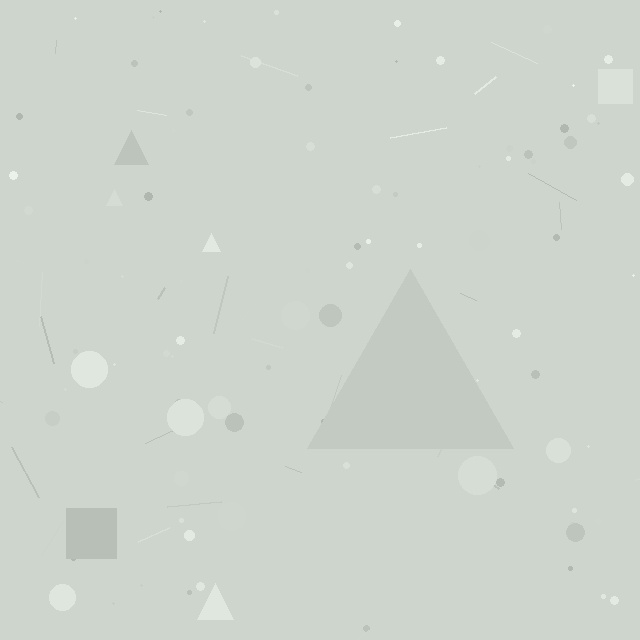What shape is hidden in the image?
A triangle is hidden in the image.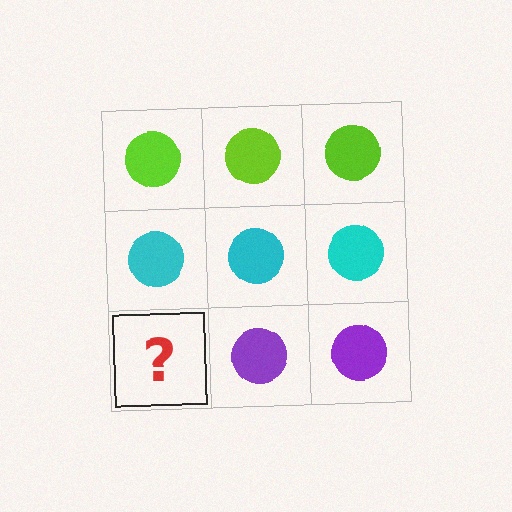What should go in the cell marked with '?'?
The missing cell should contain a purple circle.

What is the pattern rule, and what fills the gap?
The rule is that each row has a consistent color. The gap should be filled with a purple circle.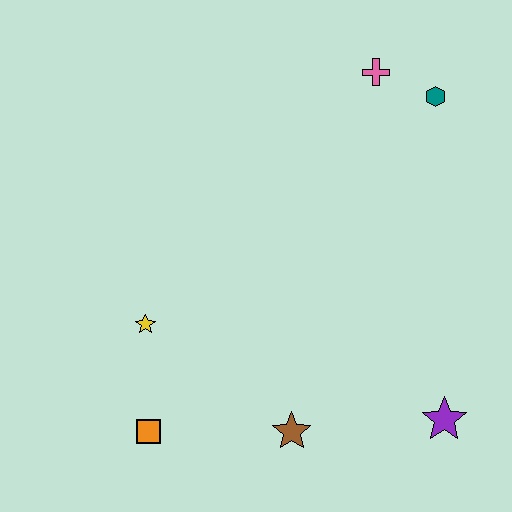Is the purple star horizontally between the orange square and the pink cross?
No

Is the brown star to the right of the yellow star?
Yes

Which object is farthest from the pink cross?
The orange square is farthest from the pink cross.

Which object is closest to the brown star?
The orange square is closest to the brown star.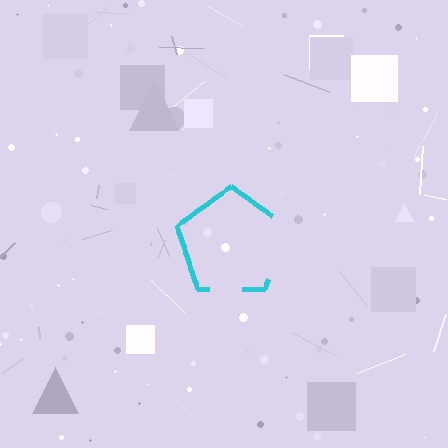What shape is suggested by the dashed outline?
The dashed outline suggests a pentagon.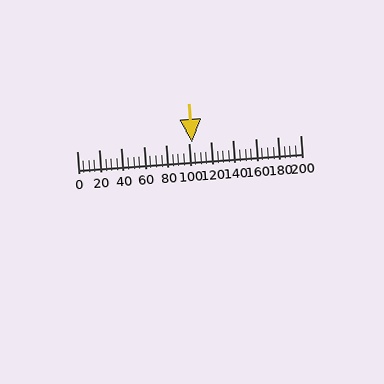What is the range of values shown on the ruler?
The ruler shows values from 0 to 200.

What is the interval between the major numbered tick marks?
The major tick marks are spaced 20 units apart.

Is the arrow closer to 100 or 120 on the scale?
The arrow is closer to 100.